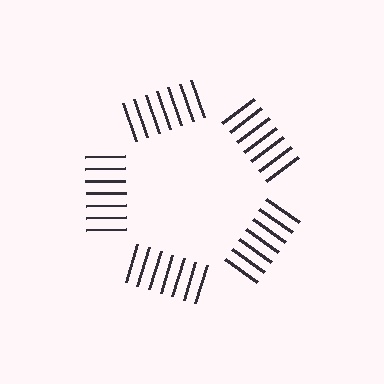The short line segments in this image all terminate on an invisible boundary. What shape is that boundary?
An illusory pentagon — the line segments terminate on its edges but no continuous stroke is drawn.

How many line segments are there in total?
35 — 7 along each of the 5 edges.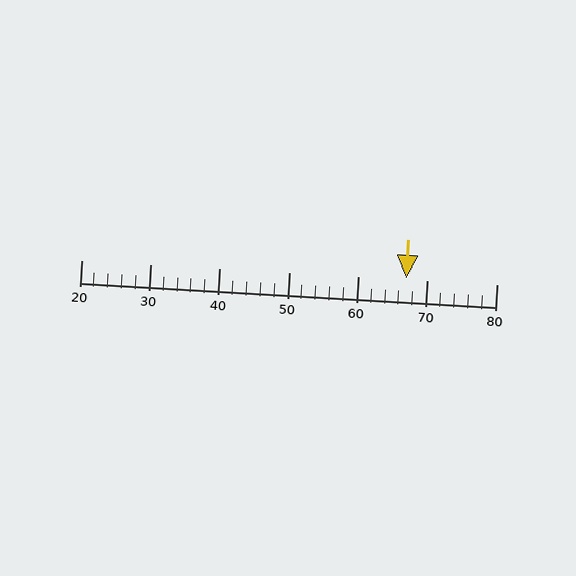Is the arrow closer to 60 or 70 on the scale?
The arrow is closer to 70.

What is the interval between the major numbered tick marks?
The major tick marks are spaced 10 units apart.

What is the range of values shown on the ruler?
The ruler shows values from 20 to 80.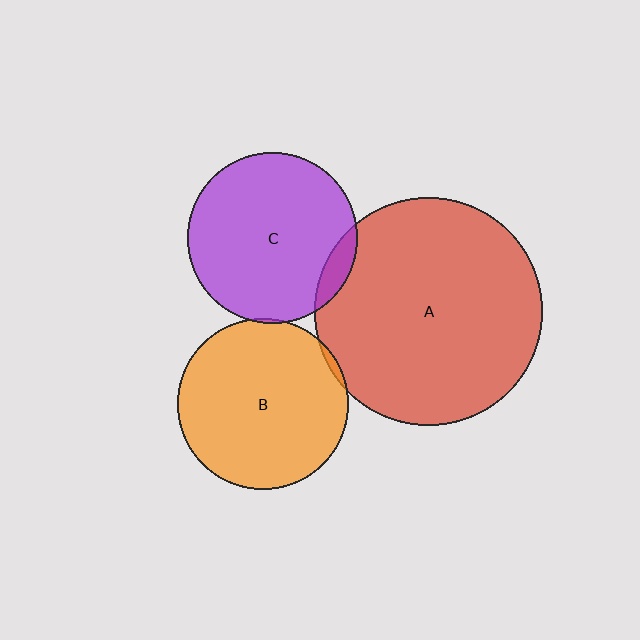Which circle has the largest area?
Circle A (red).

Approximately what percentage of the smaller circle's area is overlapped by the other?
Approximately 10%.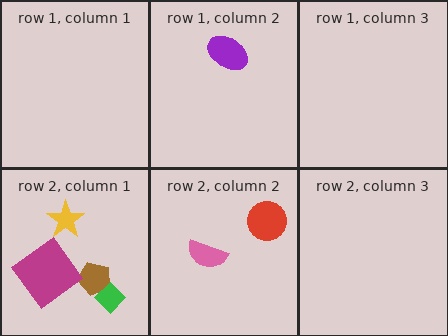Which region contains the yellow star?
The row 2, column 1 region.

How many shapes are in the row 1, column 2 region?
1.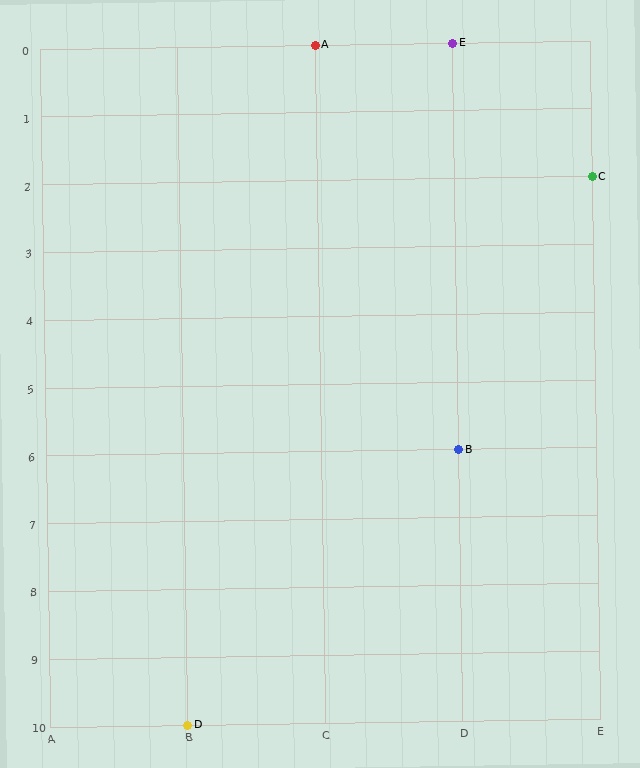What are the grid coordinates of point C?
Point C is at grid coordinates (E, 2).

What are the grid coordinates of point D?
Point D is at grid coordinates (B, 10).